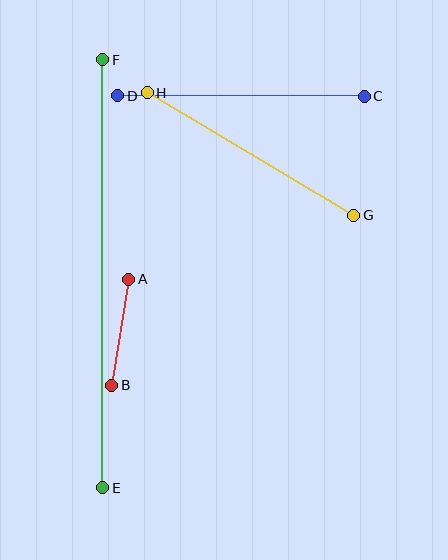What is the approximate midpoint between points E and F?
The midpoint is at approximately (103, 274) pixels.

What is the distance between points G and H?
The distance is approximately 240 pixels.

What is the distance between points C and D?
The distance is approximately 247 pixels.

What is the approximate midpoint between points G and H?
The midpoint is at approximately (250, 154) pixels.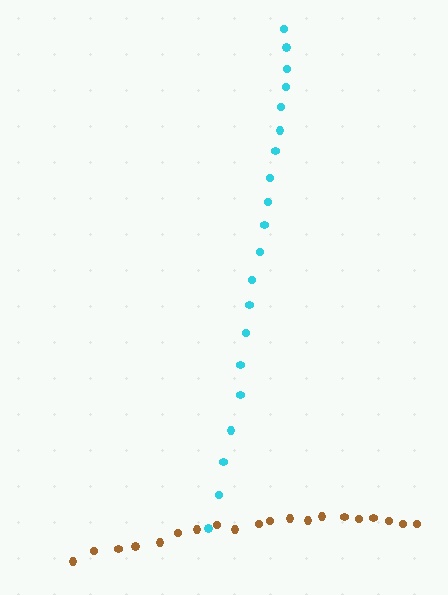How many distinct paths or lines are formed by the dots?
There are 2 distinct paths.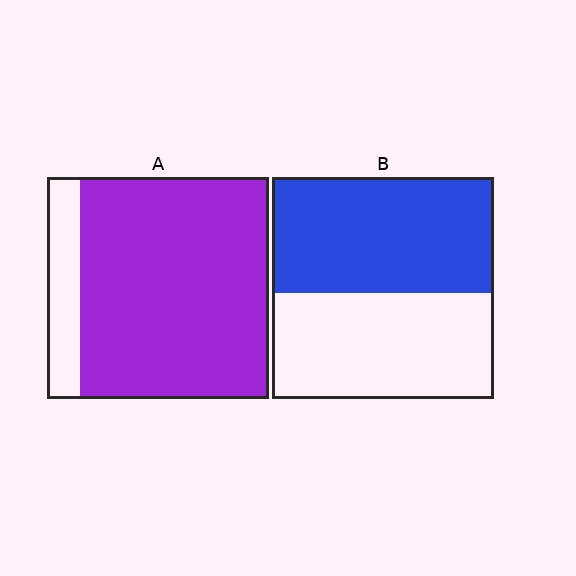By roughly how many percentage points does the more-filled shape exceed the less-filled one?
By roughly 35 percentage points (A over B).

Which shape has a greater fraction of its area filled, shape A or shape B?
Shape A.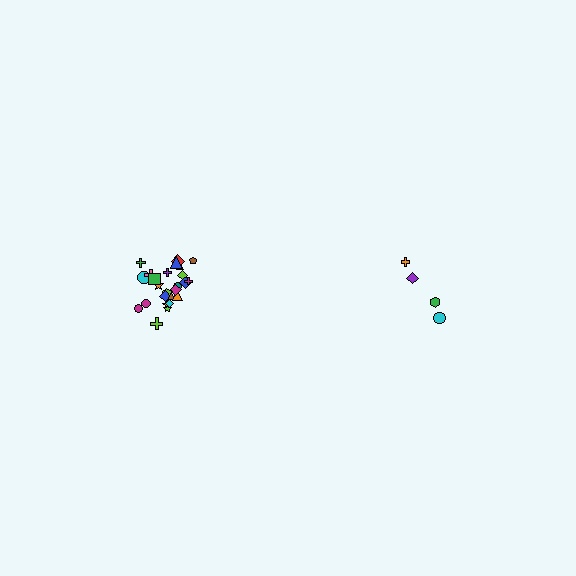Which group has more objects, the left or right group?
The left group.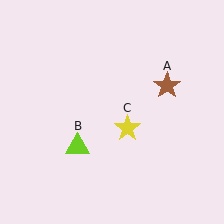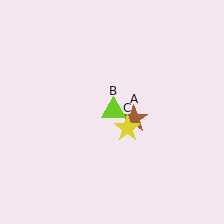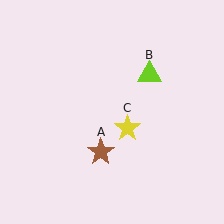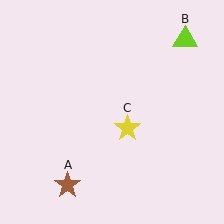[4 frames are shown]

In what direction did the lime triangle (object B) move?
The lime triangle (object B) moved up and to the right.